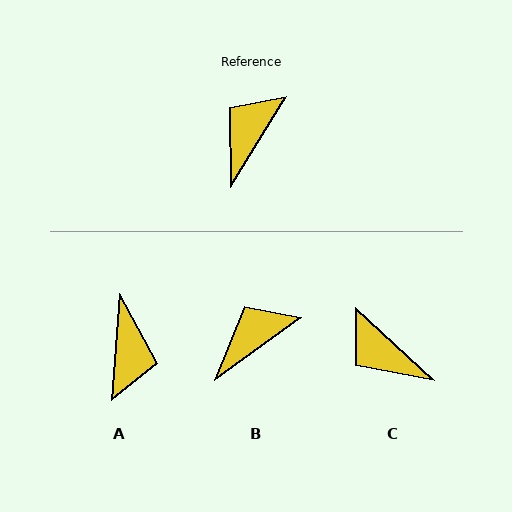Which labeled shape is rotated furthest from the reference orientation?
A, about 153 degrees away.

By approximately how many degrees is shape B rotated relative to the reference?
Approximately 23 degrees clockwise.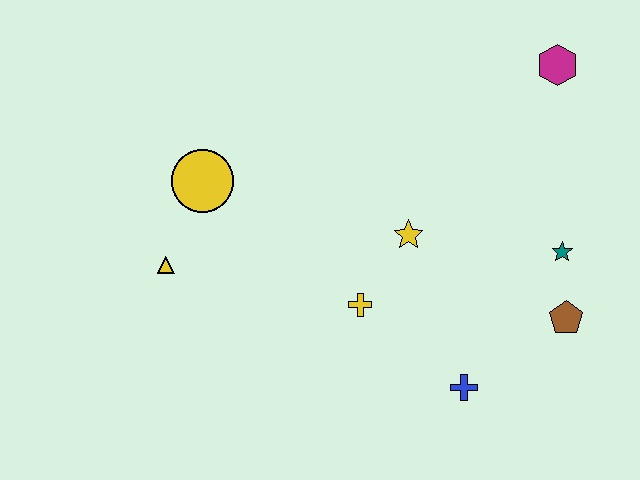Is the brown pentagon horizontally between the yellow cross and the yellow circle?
No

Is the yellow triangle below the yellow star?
Yes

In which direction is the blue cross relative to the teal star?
The blue cross is below the teal star.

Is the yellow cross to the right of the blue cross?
No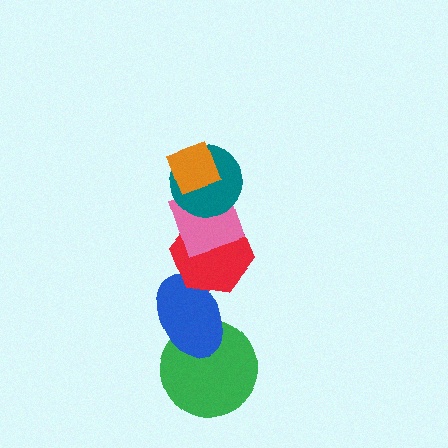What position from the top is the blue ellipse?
The blue ellipse is 5th from the top.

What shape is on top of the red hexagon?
The pink diamond is on top of the red hexagon.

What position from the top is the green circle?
The green circle is 6th from the top.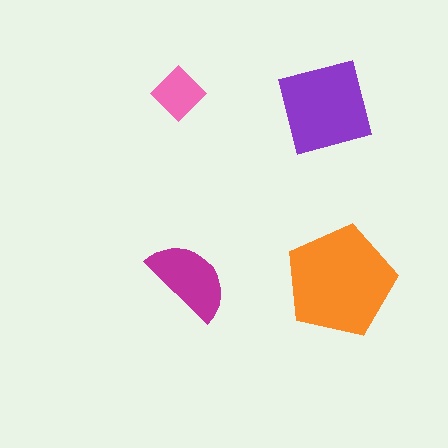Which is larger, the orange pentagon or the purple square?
The orange pentagon.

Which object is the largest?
The orange pentagon.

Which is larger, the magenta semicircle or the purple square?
The purple square.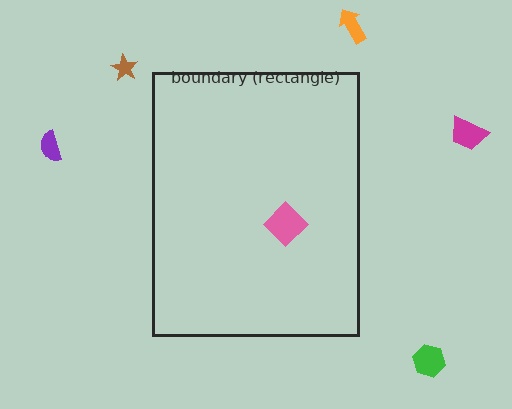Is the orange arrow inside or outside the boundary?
Outside.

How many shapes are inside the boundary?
1 inside, 5 outside.